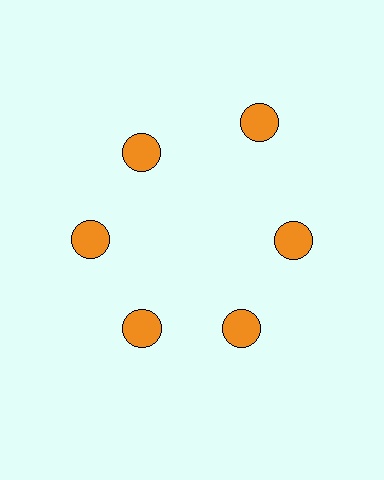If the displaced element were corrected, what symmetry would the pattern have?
It would have 6-fold rotational symmetry — the pattern would map onto itself every 60 degrees.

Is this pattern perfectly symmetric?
No. The 6 orange circles are arranged in a ring, but one element near the 1 o'clock position is pushed outward from the center, breaking the 6-fold rotational symmetry.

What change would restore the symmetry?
The symmetry would be restored by moving it inward, back onto the ring so that all 6 circles sit at equal angles and equal distance from the center.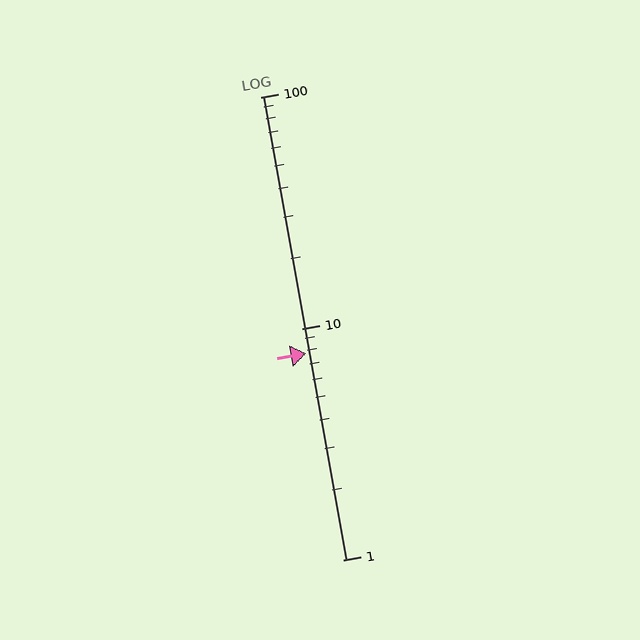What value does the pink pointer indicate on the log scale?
The pointer indicates approximately 7.8.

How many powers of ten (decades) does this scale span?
The scale spans 2 decades, from 1 to 100.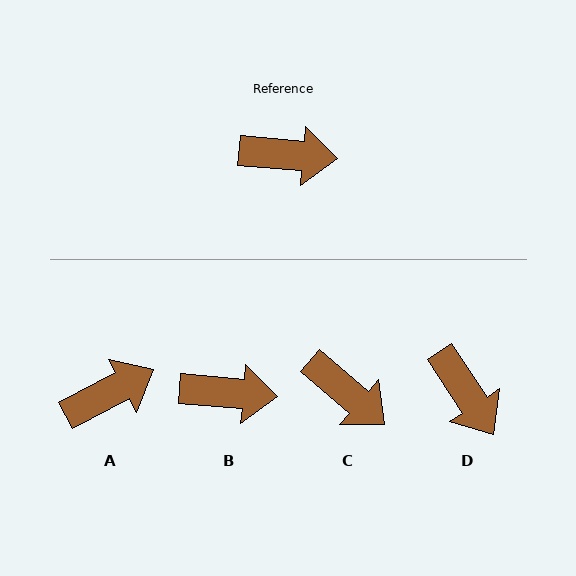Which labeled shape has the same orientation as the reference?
B.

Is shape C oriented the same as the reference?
No, it is off by about 36 degrees.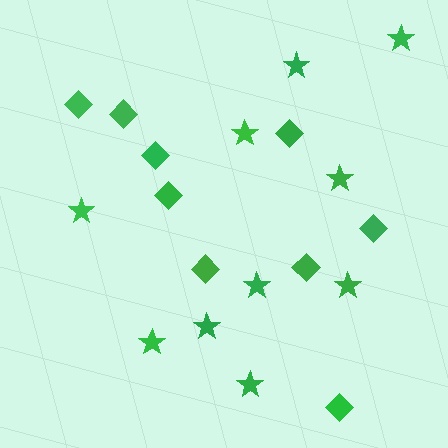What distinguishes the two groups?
There are 2 groups: one group of diamonds (9) and one group of stars (10).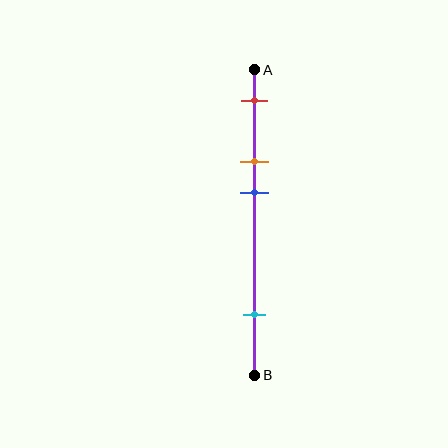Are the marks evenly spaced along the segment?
No, the marks are not evenly spaced.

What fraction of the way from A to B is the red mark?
The red mark is approximately 10% (0.1) of the way from A to B.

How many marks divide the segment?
There are 4 marks dividing the segment.